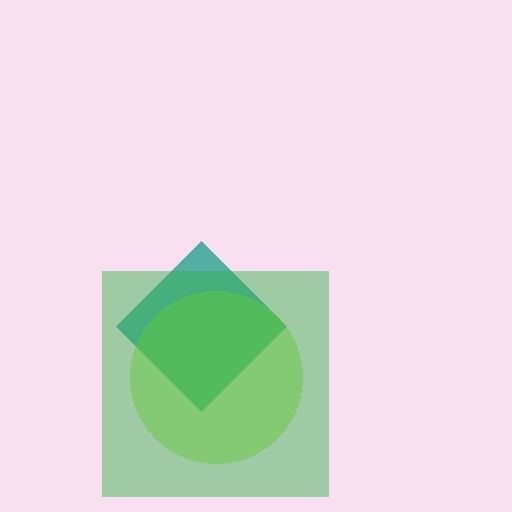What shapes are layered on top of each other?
The layered shapes are: a teal diamond, a green square, a lime circle.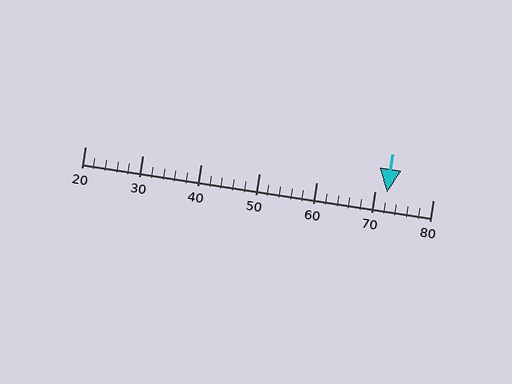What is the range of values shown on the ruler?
The ruler shows values from 20 to 80.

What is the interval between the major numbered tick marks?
The major tick marks are spaced 10 units apart.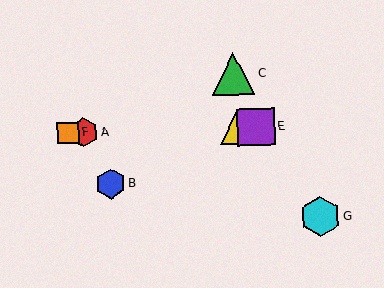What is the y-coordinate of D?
Object D is at y≈127.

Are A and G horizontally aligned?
No, A is at y≈132 and G is at y≈217.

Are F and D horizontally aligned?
Yes, both are at y≈133.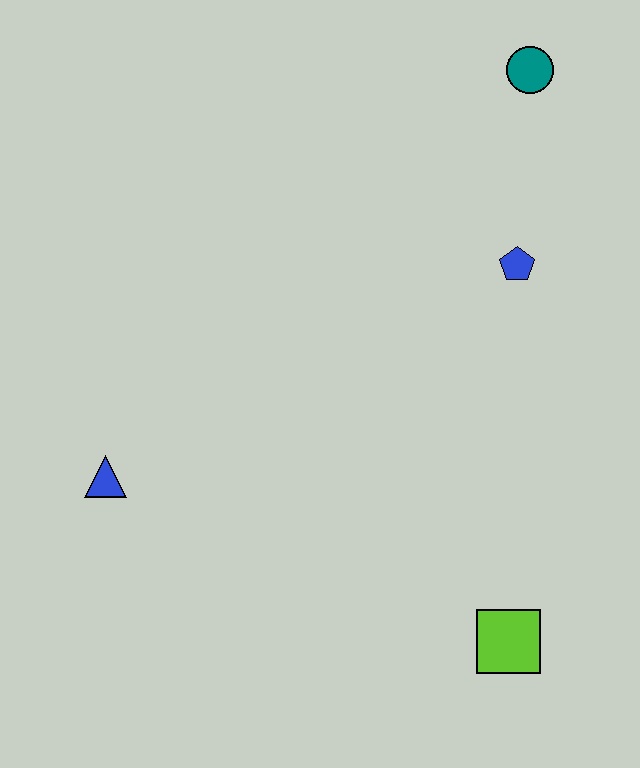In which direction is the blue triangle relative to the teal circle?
The blue triangle is to the left of the teal circle.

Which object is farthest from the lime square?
The teal circle is farthest from the lime square.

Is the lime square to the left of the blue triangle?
No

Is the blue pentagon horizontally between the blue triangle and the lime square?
No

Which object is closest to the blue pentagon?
The teal circle is closest to the blue pentagon.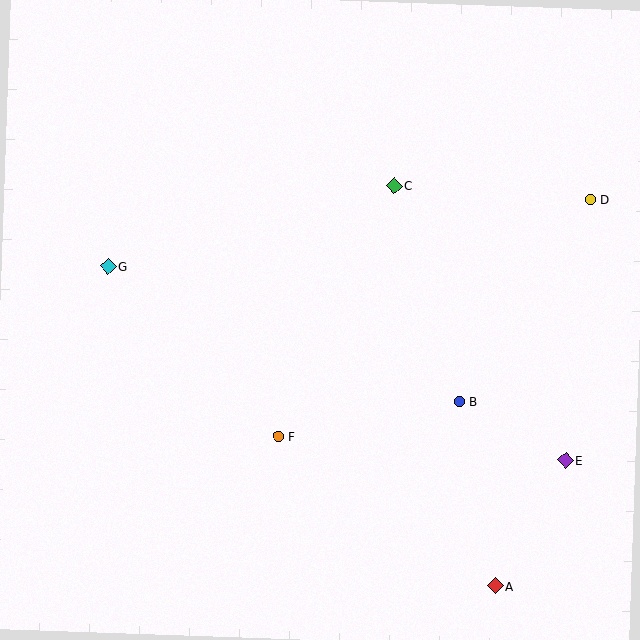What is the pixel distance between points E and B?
The distance between E and B is 121 pixels.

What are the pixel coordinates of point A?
Point A is at (495, 586).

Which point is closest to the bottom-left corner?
Point F is closest to the bottom-left corner.